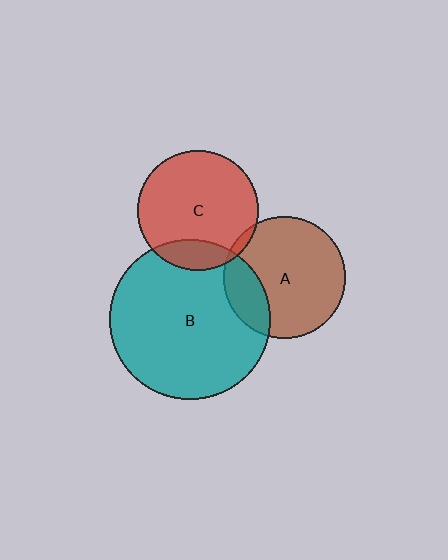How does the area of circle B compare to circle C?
Approximately 1.8 times.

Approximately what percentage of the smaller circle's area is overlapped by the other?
Approximately 15%.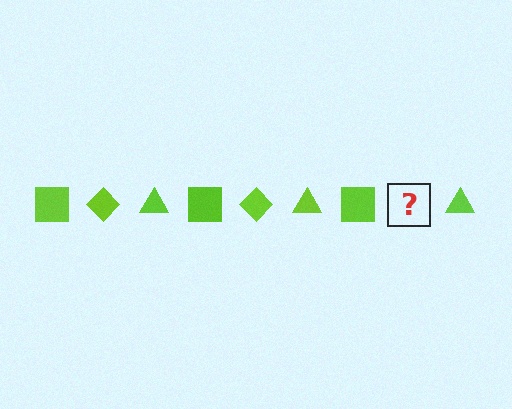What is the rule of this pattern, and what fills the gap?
The rule is that the pattern cycles through square, diamond, triangle shapes in lime. The gap should be filled with a lime diamond.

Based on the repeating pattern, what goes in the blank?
The blank should be a lime diamond.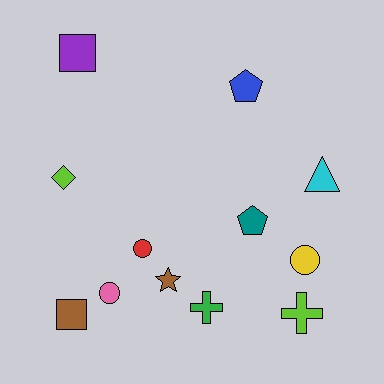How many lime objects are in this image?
There are 2 lime objects.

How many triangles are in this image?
There is 1 triangle.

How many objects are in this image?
There are 12 objects.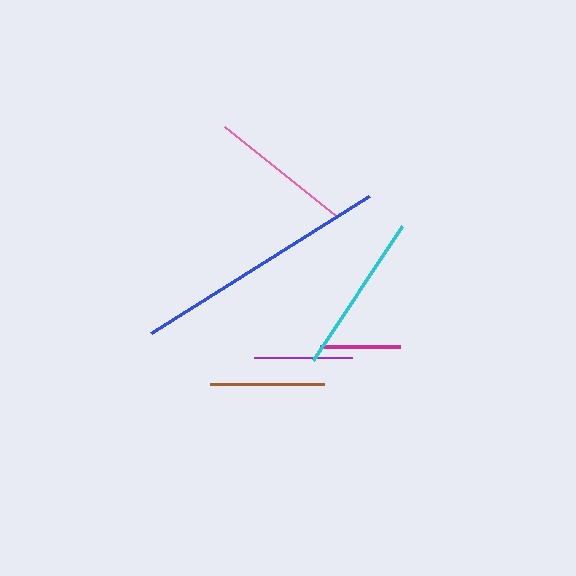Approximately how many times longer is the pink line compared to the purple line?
The pink line is approximately 1.4 times the length of the purple line.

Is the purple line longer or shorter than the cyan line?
The cyan line is longer than the purple line.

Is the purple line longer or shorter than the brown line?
The brown line is longer than the purple line.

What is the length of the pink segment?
The pink segment is approximately 142 pixels long.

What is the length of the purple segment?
The purple segment is approximately 98 pixels long.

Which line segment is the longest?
The blue line is the longest at approximately 258 pixels.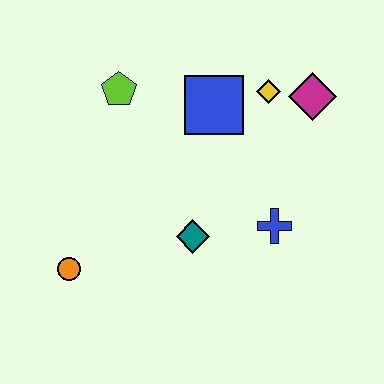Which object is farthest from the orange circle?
The magenta diamond is farthest from the orange circle.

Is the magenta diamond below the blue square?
No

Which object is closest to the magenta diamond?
The yellow diamond is closest to the magenta diamond.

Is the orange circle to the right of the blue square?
No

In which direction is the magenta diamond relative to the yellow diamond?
The magenta diamond is to the right of the yellow diamond.